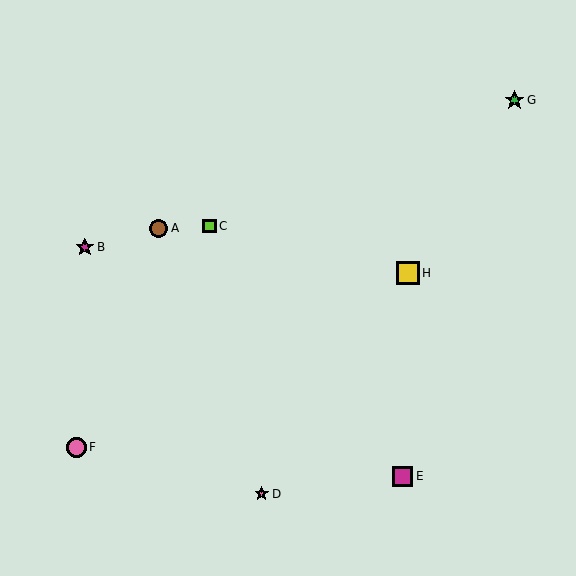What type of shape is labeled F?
Shape F is a pink circle.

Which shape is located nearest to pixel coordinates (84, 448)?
The pink circle (labeled F) at (76, 447) is nearest to that location.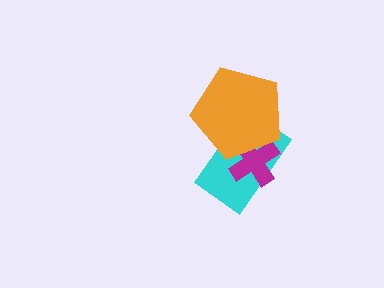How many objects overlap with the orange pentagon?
2 objects overlap with the orange pentagon.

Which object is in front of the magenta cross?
The orange pentagon is in front of the magenta cross.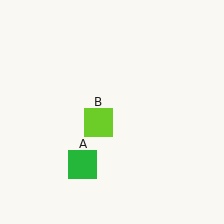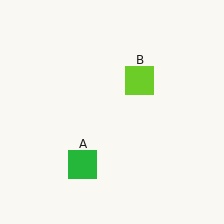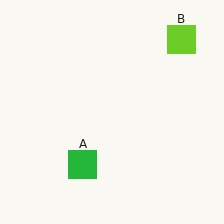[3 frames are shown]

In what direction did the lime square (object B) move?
The lime square (object B) moved up and to the right.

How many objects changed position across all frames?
1 object changed position: lime square (object B).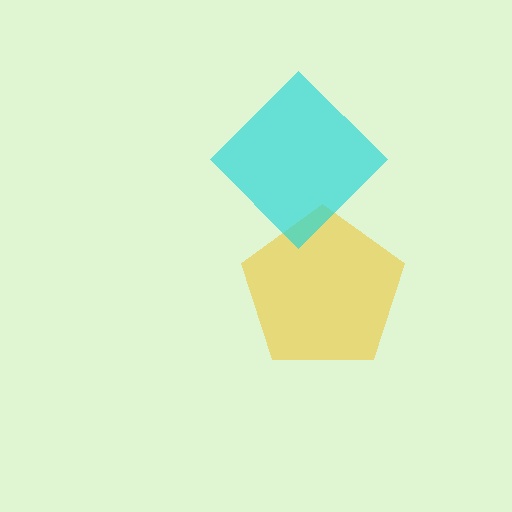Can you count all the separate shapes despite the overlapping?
Yes, there are 2 separate shapes.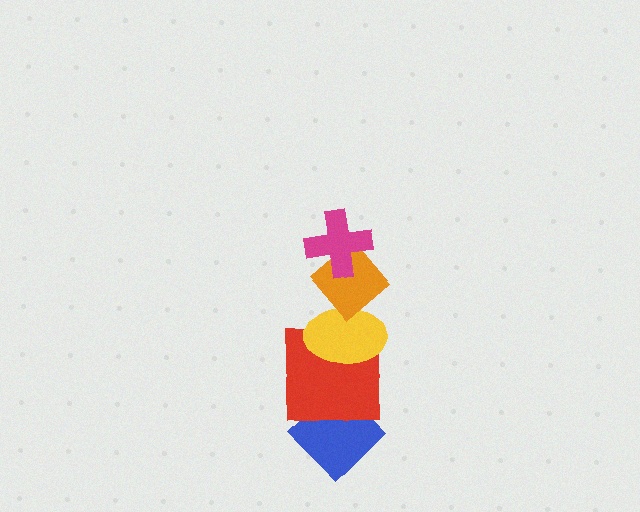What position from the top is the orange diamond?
The orange diamond is 2nd from the top.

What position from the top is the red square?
The red square is 4th from the top.